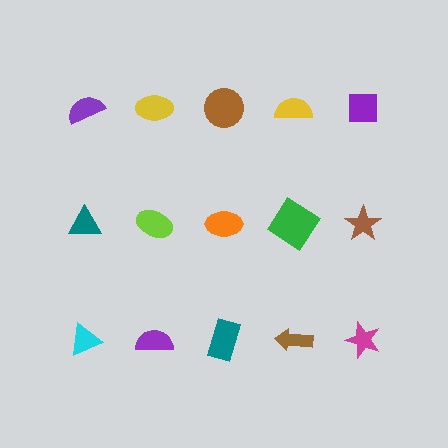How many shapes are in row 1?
5 shapes.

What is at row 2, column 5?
A brown star.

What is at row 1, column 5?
A purple square.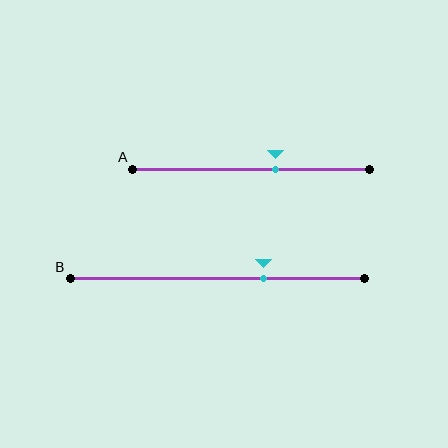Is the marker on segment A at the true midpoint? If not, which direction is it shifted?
No, the marker on segment A is shifted to the right by about 10% of the segment length.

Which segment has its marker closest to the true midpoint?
Segment A has its marker closest to the true midpoint.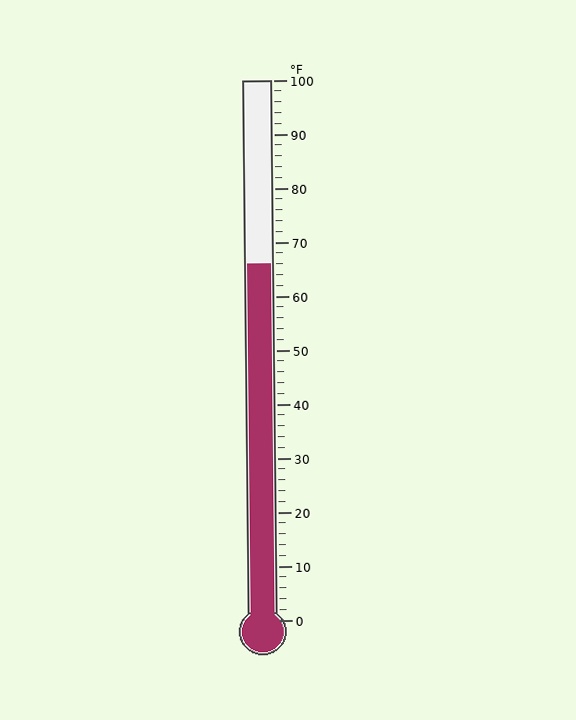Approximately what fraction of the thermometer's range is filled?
The thermometer is filled to approximately 65% of its range.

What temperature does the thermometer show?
The thermometer shows approximately 66°F.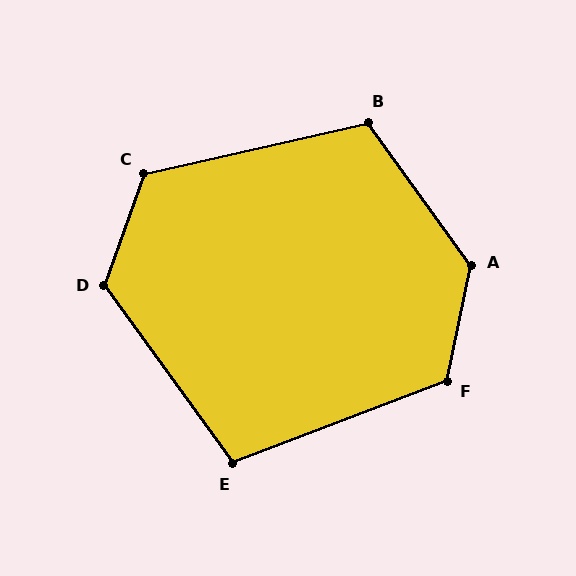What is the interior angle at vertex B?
Approximately 113 degrees (obtuse).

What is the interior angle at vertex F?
Approximately 123 degrees (obtuse).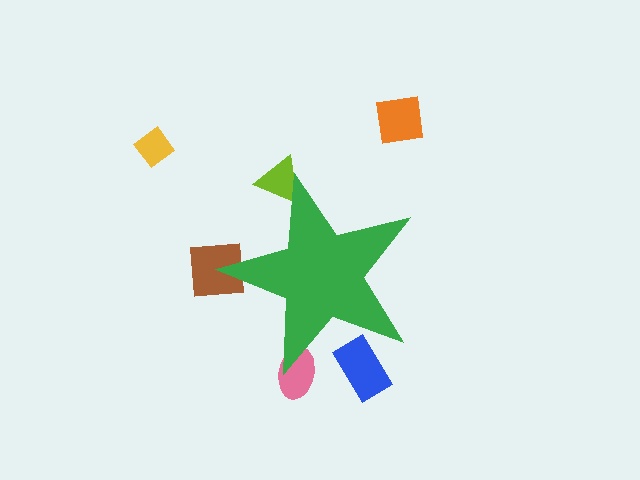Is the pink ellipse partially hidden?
Yes, the pink ellipse is partially hidden behind the green star.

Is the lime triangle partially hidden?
Yes, the lime triangle is partially hidden behind the green star.